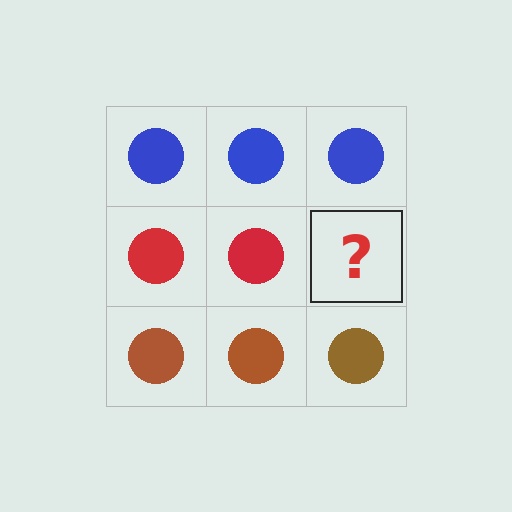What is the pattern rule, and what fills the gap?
The rule is that each row has a consistent color. The gap should be filled with a red circle.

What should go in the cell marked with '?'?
The missing cell should contain a red circle.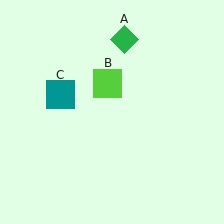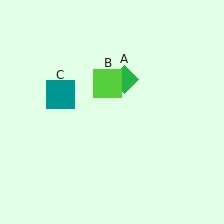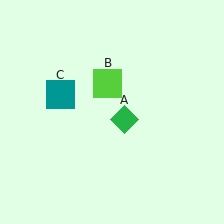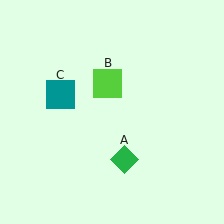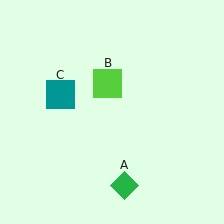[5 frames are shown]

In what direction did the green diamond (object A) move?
The green diamond (object A) moved down.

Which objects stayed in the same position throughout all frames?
Lime square (object B) and teal square (object C) remained stationary.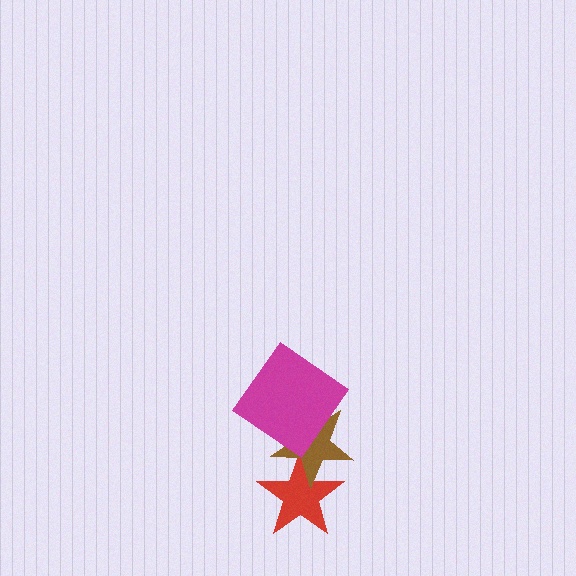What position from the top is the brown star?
The brown star is 2nd from the top.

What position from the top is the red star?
The red star is 3rd from the top.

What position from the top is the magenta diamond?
The magenta diamond is 1st from the top.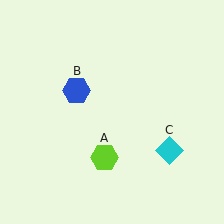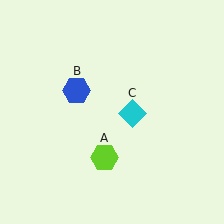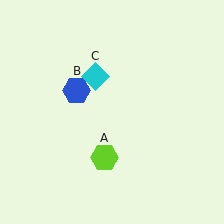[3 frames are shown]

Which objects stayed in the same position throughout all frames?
Lime hexagon (object A) and blue hexagon (object B) remained stationary.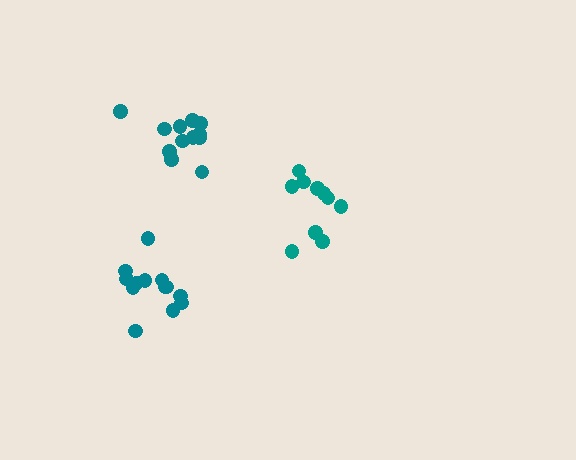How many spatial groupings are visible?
There are 3 spatial groupings.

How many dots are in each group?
Group 1: 12 dots, Group 2: 13 dots, Group 3: 10 dots (35 total).